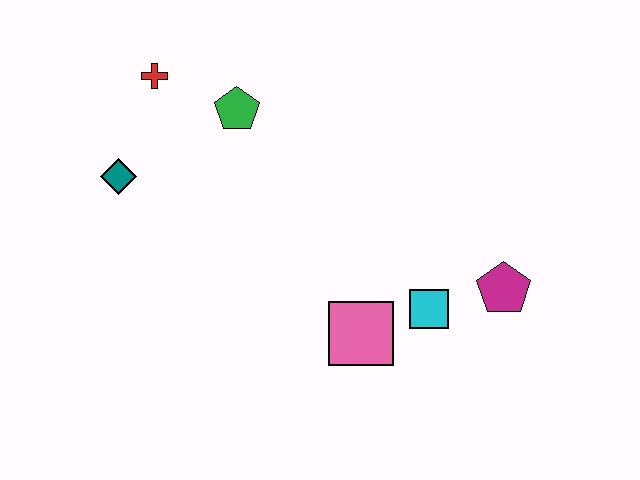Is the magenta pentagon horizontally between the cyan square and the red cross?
No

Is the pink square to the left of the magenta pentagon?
Yes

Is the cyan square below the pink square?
No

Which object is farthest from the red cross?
The magenta pentagon is farthest from the red cross.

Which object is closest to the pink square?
The cyan square is closest to the pink square.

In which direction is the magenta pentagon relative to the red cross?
The magenta pentagon is to the right of the red cross.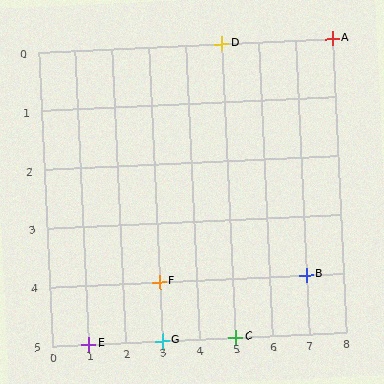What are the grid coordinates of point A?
Point A is at grid coordinates (8, 0).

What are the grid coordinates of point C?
Point C is at grid coordinates (5, 5).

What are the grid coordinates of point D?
Point D is at grid coordinates (5, 0).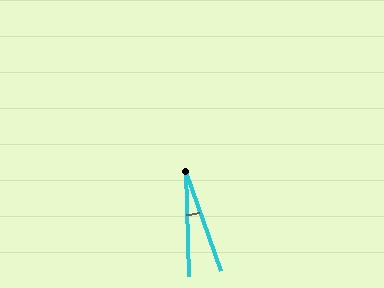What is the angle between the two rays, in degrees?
Approximately 18 degrees.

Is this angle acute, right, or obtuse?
It is acute.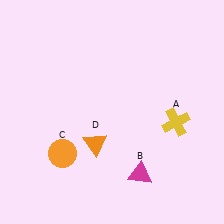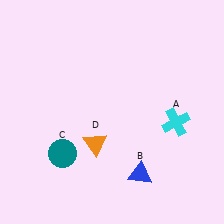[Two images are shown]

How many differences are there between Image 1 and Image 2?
There are 3 differences between the two images.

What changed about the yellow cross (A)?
In Image 1, A is yellow. In Image 2, it changed to cyan.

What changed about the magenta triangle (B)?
In Image 1, B is magenta. In Image 2, it changed to blue.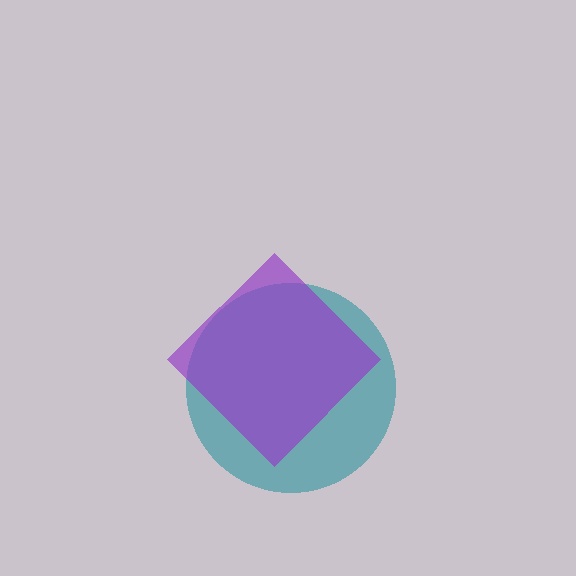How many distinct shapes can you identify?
There are 2 distinct shapes: a teal circle, a purple diamond.